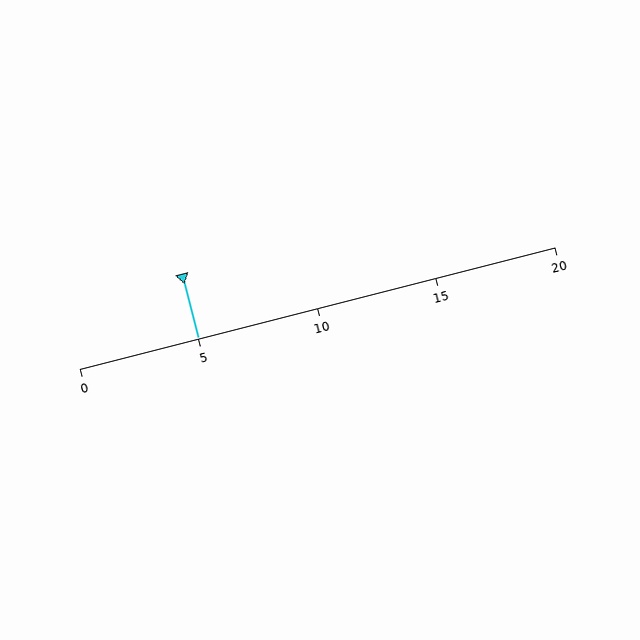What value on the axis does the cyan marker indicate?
The marker indicates approximately 5.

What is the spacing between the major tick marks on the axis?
The major ticks are spaced 5 apart.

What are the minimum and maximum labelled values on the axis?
The axis runs from 0 to 20.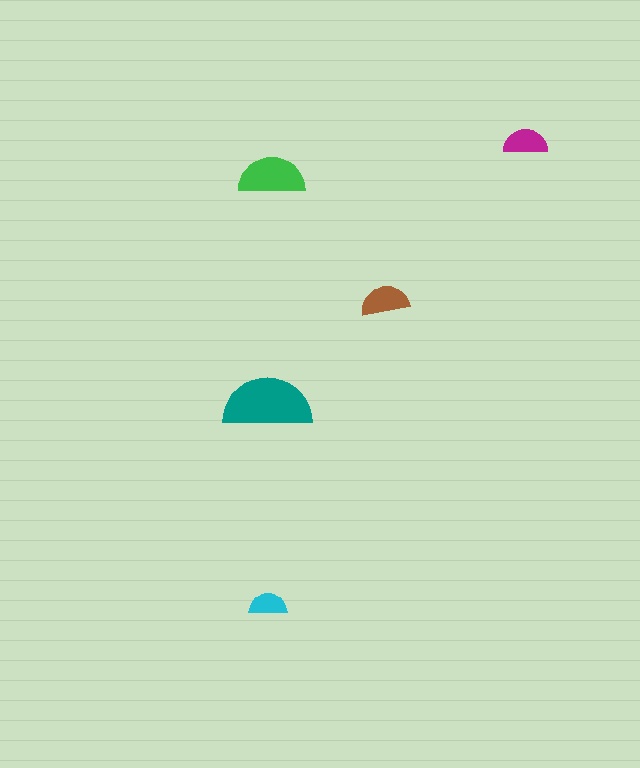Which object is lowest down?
The cyan semicircle is bottommost.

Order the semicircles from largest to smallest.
the teal one, the green one, the brown one, the magenta one, the cyan one.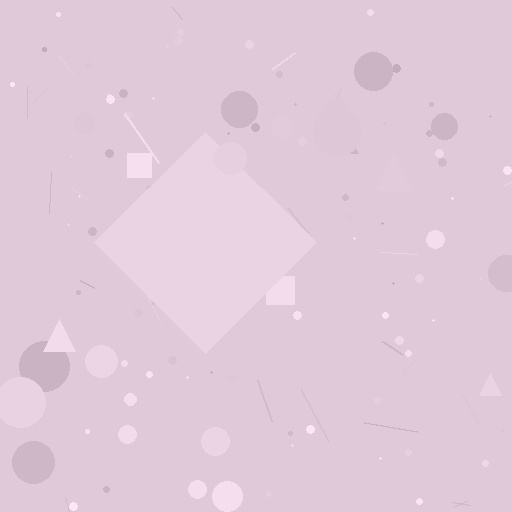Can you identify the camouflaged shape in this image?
The camouflaged shape is a diamond.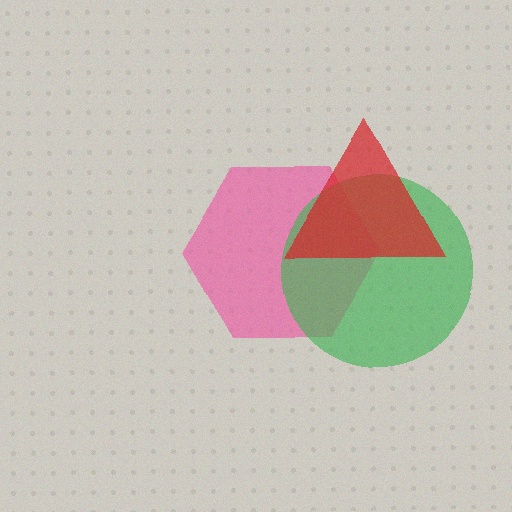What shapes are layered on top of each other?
The layered shapes are: a pink hexagon, a green circle, a red triangle.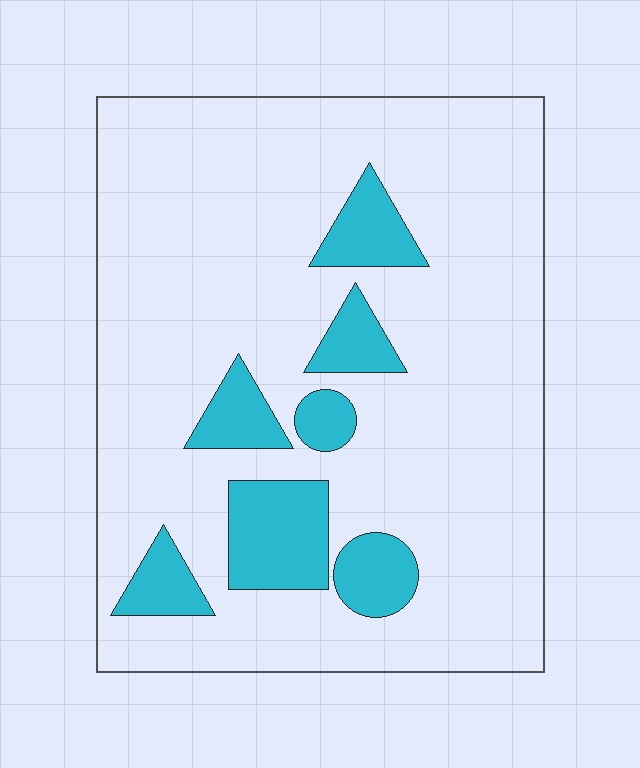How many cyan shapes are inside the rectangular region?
7.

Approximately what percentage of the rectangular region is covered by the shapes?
Approximately 15%.